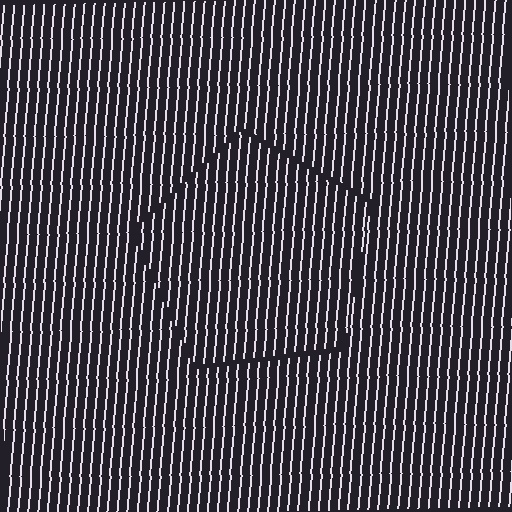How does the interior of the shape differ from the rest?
The interior of the shape contains the same grating, shifted by half a period — the contour is defined by the phase discontinuity where line-ends from the inner and outer gratings abut.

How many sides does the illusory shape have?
5 sides — the line-ends trace a pentagon.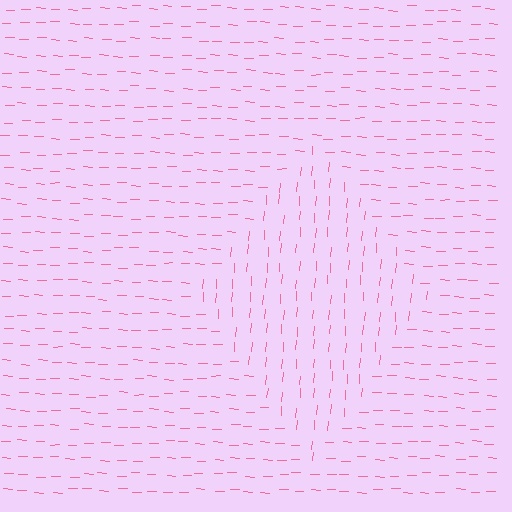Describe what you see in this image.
The image is filled with small pink line segments. A diamond region in the image has lines oriented differently from the surrounding lines, creating a visible texture boundary.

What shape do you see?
I see a diamond.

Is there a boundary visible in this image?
Yes, there is a texture boundary formed by a change in line orientation.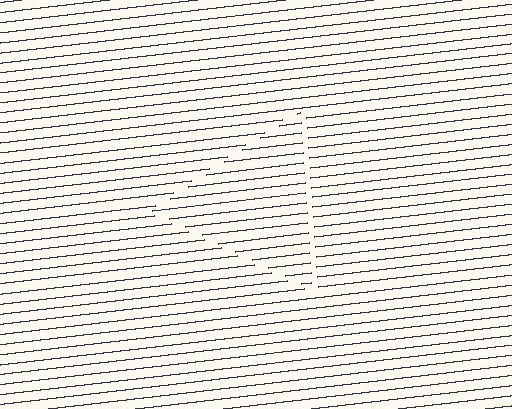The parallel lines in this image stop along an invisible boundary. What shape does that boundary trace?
An illusory triangle. The interior of the shape contains the same grating, shifted by half a period — the contour is defined by the phase discontinuity where line-ends from the inner and outer gratings abut.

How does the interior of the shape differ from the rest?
The interior of the shape contains the same grating, shifted by half a period — the contour is defined by the phase discontinuity where line-ends from the inner and outer gratings abut.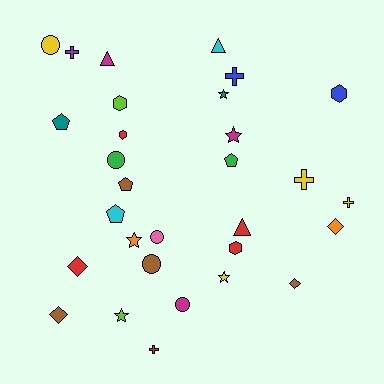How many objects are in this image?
There are 30 objects.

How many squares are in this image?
There are no squares.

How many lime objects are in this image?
There are 2 lime objects.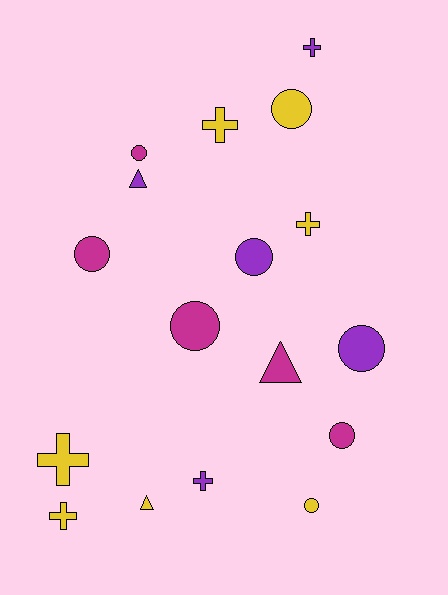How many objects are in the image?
There are 17 objects.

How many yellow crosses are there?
There are 4 yellow crosses.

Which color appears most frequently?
Yellow, with 7 objects.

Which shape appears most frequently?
Circle, with 8 objects.